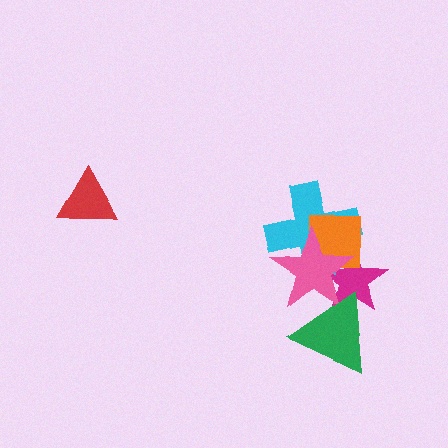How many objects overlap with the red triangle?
0 objects overlap with the red triangle.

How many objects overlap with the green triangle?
2 objects overlap with the green triangle.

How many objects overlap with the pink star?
4 objects overlap with the pink star.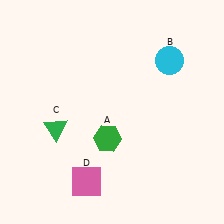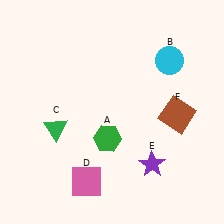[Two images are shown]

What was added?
A purple star (E), a brown square (F) were added in Image 2.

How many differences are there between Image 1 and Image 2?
There are 2 differences between the two images.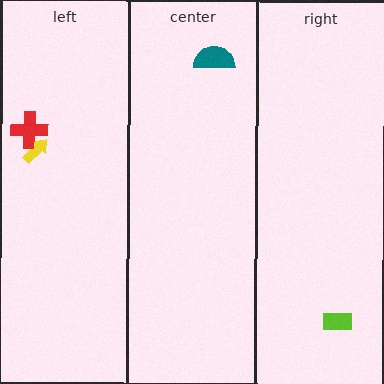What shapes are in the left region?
The yellow arrow, the red cross.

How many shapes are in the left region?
2.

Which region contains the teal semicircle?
The center region.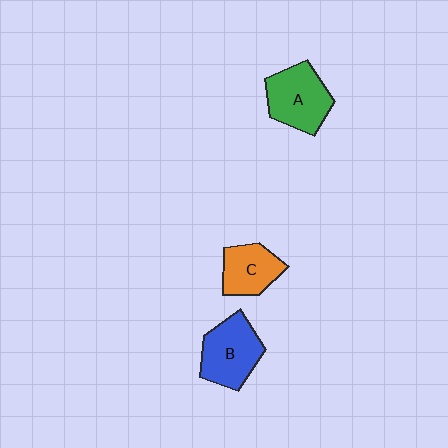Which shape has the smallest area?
Shape C (orange).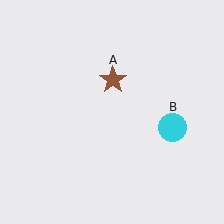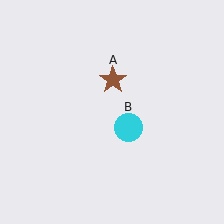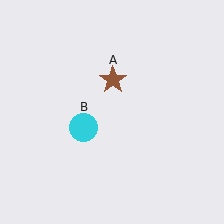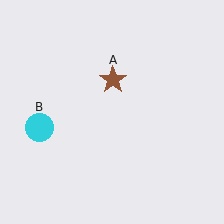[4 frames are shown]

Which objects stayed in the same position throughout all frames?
Brown star (object A) remained stationary.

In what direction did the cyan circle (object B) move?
The cyan circle (object B) moved left.